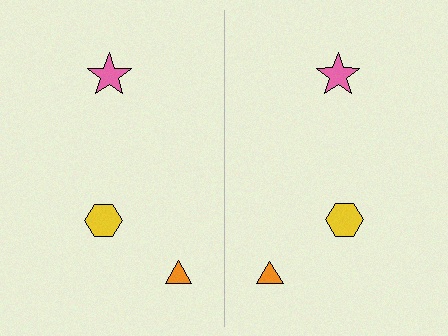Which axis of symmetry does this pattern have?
The pattern has a vertical axis of symmetry running through the center of the image.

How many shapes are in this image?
There are 6 shapes in this image.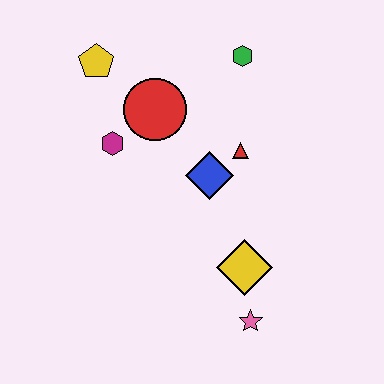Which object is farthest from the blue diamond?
The yellow pentagon is farthest from the blue diamond.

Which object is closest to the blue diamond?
The red triangle is closest to the blue diamond.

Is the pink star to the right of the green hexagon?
Yes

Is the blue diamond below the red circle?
Yes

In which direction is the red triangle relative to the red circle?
The red triangle is to the right of the red circle.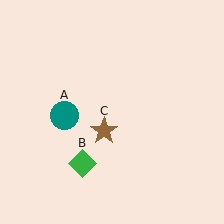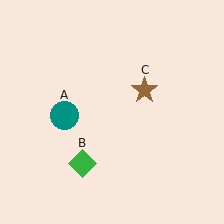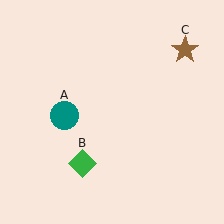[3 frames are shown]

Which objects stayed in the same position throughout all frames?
Teal circle (object A) and green diamond (object B) remained stationary.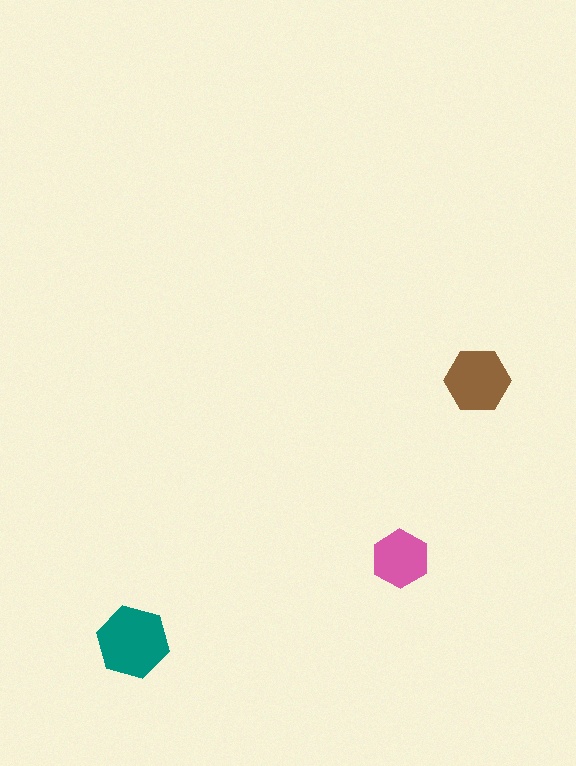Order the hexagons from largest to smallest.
the teal one, the brown one, the pink one.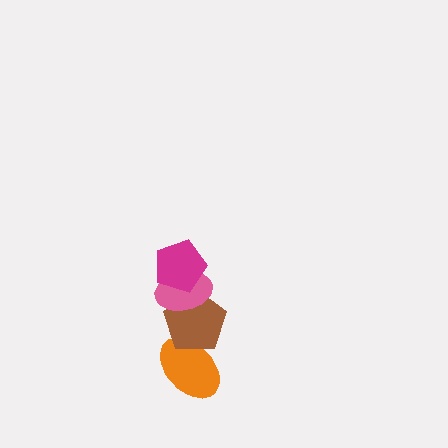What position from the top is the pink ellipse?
The pink ellipse is 2nd from the top.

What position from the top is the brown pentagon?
The brown pentagon is 3rd from the top.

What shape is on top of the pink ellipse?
The magenta pentagon is on top of the pink ellipse.